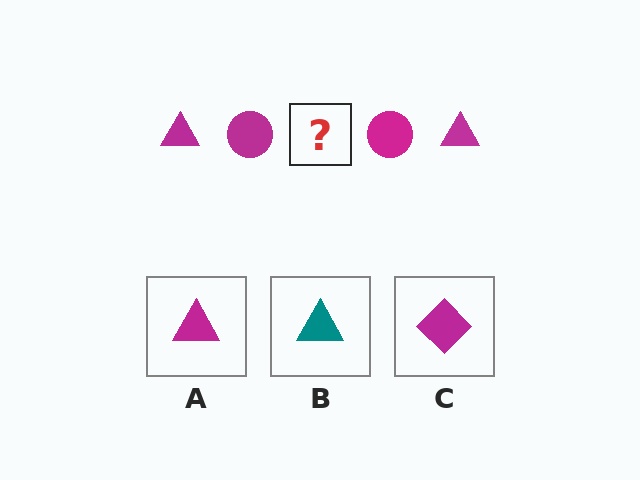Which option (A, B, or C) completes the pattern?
A.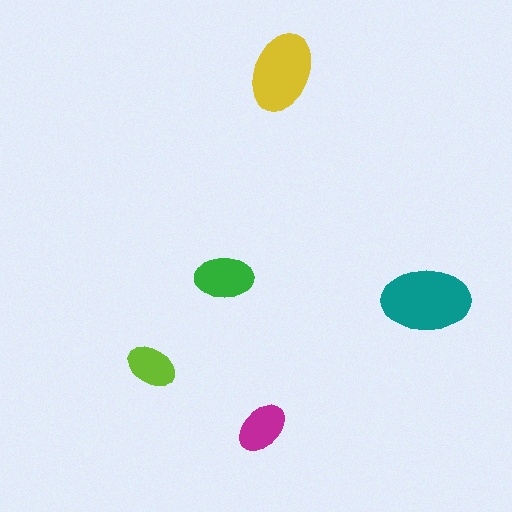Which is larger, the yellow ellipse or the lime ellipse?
The yellow one.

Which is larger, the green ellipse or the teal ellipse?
The teal one.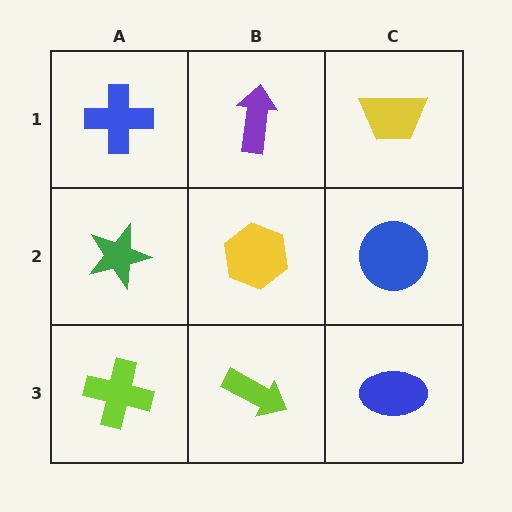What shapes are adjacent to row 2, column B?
A purple arrow (row 1, column B), a lime arrow (row 3, column B), a green star (row 2, column A), a blue circle (row 2, column C).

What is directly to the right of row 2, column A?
A yellow hexagon.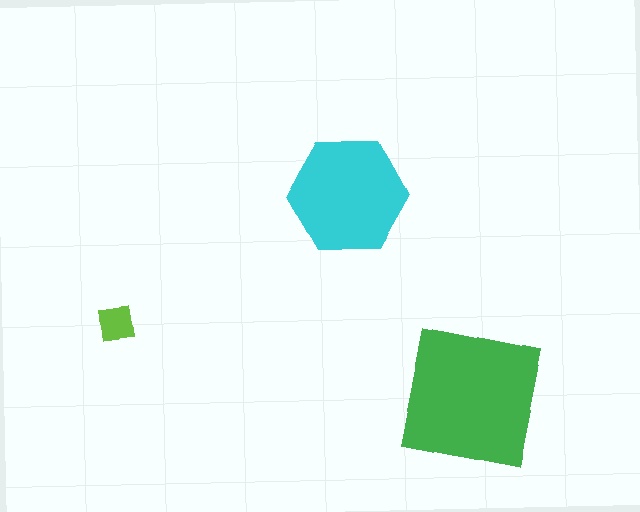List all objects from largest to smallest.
The green square, the cyan hexagon, the lime square.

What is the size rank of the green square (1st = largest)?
1st.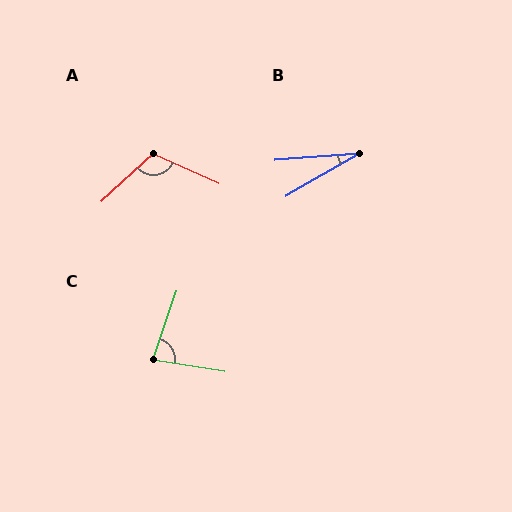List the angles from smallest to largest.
B (26°), C (80°), A (112°).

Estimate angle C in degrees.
Approximately 80 degrees.